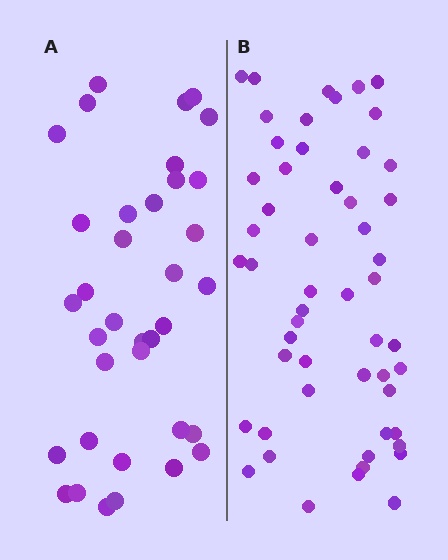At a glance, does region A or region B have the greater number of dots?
Region B (the right region) has more dots.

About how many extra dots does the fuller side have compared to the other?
Region B has approximately 15 more dots than region A.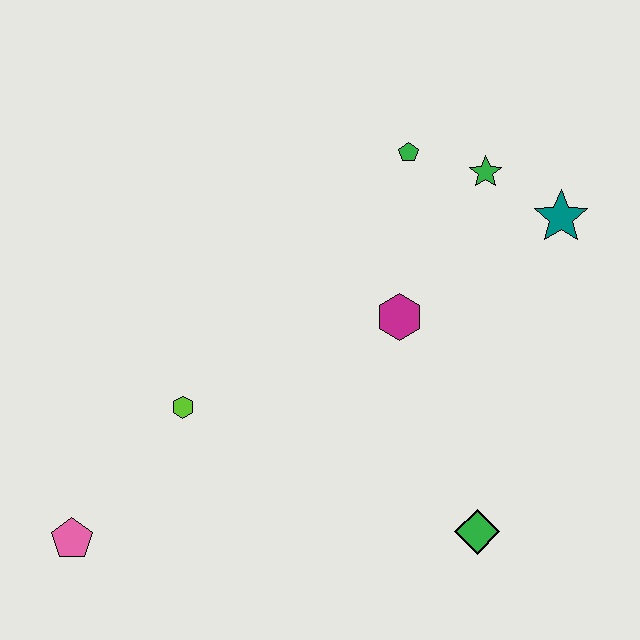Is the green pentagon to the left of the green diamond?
Yes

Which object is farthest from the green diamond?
The pink pentagon is farthest from the green diamond.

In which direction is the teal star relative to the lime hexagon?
The teal star is to the right of the lime hexagon.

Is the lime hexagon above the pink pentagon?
Yes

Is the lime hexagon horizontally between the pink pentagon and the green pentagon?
Yes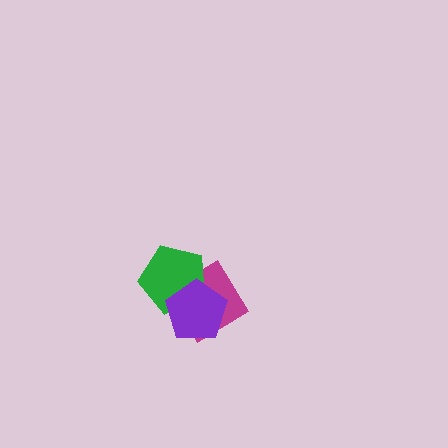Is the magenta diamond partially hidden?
Yes, it is partially covered by another shape.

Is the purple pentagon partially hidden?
No, no other shape covers it.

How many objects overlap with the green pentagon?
2 objects overlap with the green pentagon.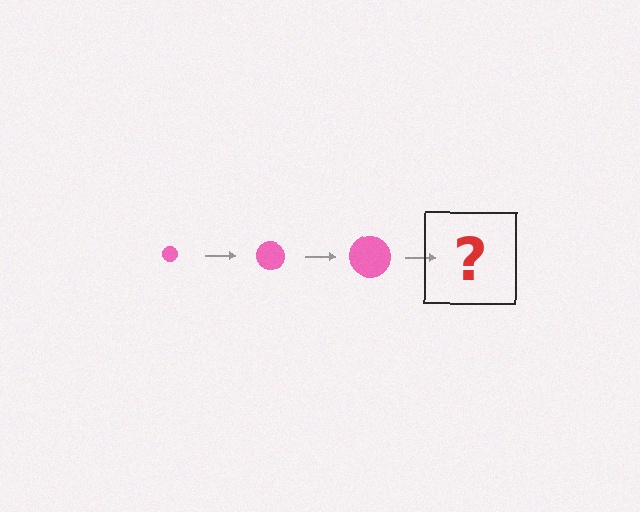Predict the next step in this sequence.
The next step is a pink circle, larger than the previous one.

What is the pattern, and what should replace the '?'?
The pattern is that the circle gets progressively larger each step. The '?' should be a pink circle, larger than the previous one.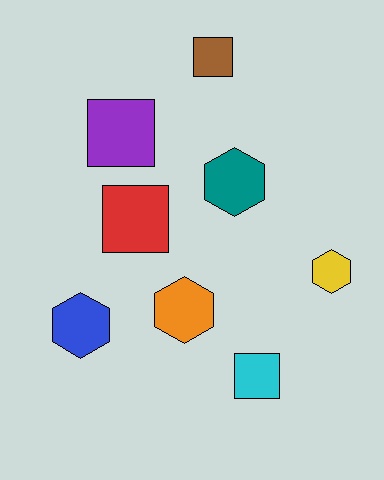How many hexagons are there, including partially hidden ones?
There are 4 hexagons.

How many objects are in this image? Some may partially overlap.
There are 8 objects.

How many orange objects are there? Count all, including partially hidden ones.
There is 1 orange object.